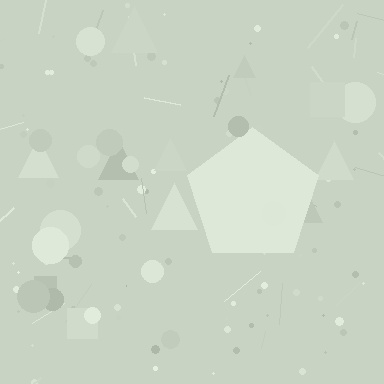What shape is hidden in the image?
A pentagon is hidden in the image.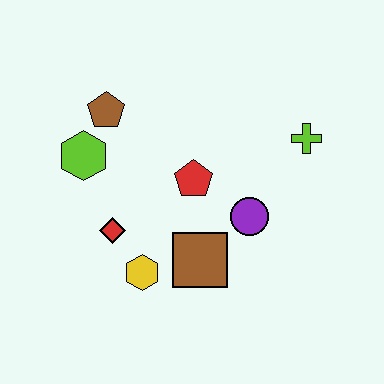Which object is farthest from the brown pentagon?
The lime cross is farthest from the brown pentagon.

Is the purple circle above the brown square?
Yes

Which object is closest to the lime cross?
The purple circle is closest to the lime cross.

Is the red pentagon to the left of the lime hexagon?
No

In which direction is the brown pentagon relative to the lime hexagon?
The brown pentagon is above the lime hexagon.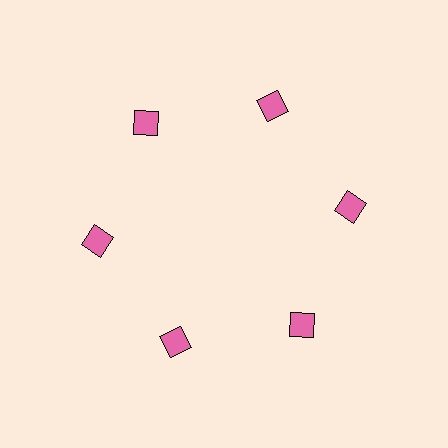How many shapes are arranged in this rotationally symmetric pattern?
There are 6 shapes, arranged in 6 groups of 1.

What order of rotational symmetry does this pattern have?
This pattern has 6-fold rotational symmetry.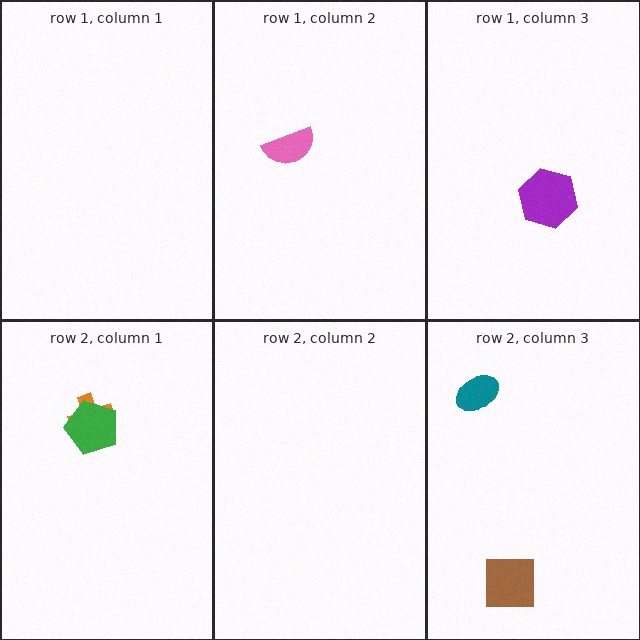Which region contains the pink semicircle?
The row 1, column 2 region.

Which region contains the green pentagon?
The row 2, column 1 region.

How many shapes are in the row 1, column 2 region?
1.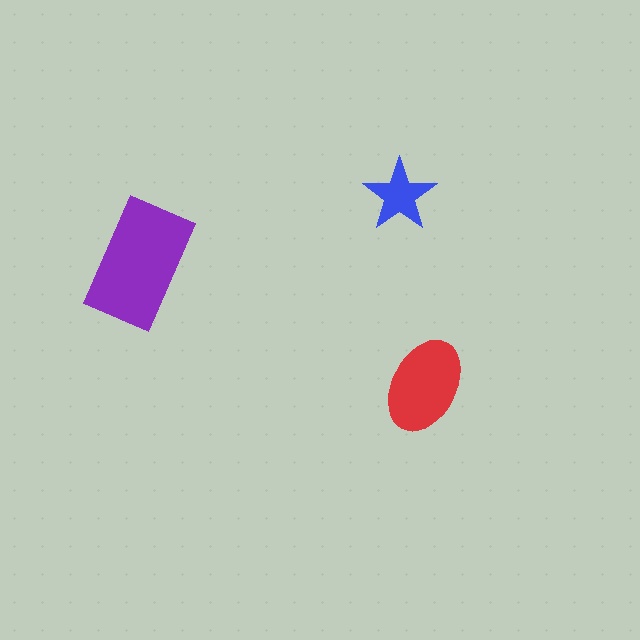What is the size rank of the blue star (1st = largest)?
3rd.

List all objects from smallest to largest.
The blue star, the red ellipse, the purple rectangle.